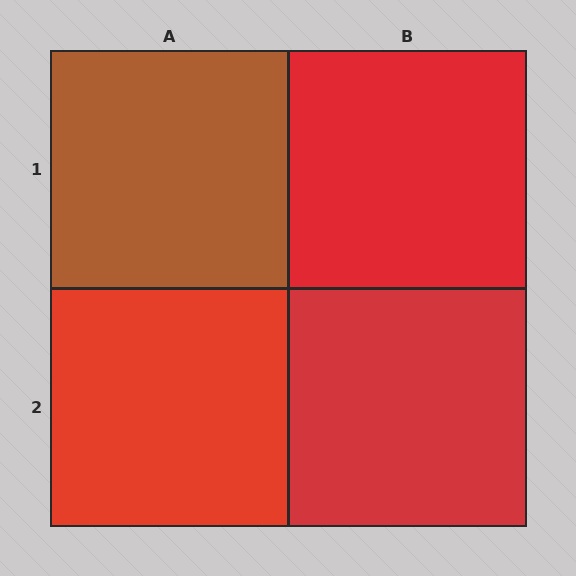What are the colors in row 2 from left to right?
Red, red.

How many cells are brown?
1 cell is brown.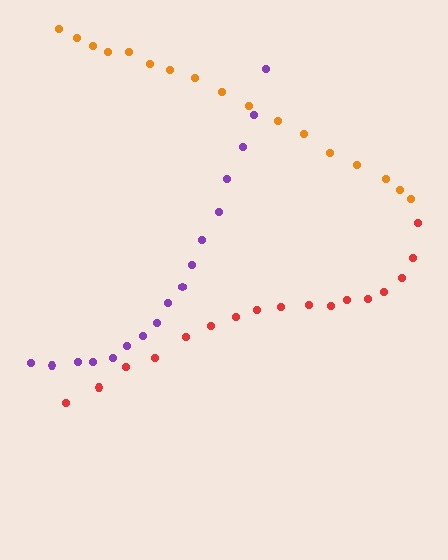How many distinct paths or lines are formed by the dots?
There are 3 distinct paths.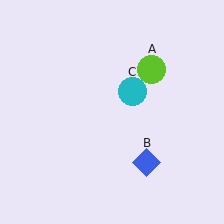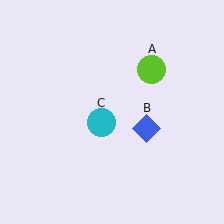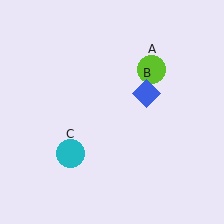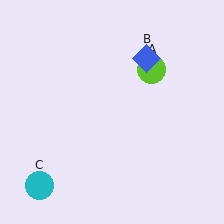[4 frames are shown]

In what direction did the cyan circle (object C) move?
The cyan circle (object C) moved down and to the left.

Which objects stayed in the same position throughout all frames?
Lime circle (object A) remained stationary.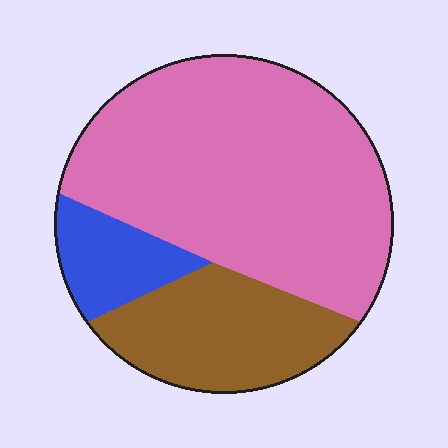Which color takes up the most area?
Pink, at roughly 65%.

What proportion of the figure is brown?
Brown takes up about one quarter (1/4) of the figure.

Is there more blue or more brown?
Brown.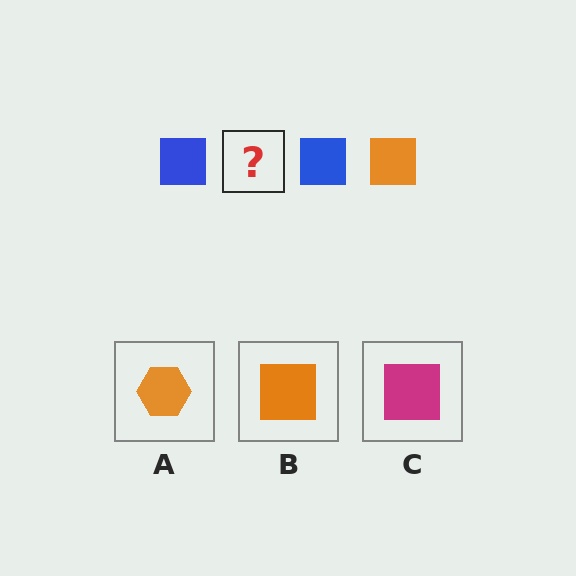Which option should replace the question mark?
Option B.